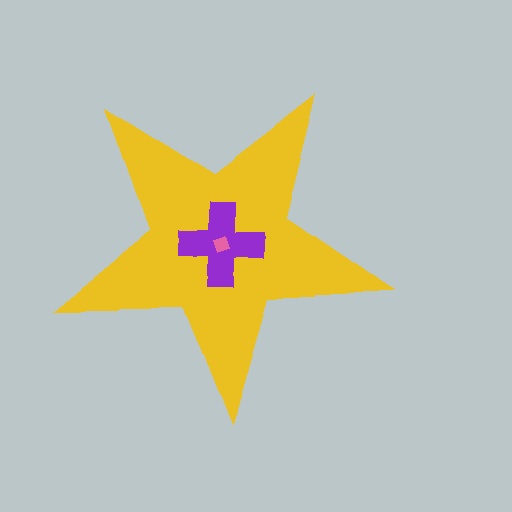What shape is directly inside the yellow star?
The purple cross.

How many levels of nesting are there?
3.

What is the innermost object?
The pink diamond.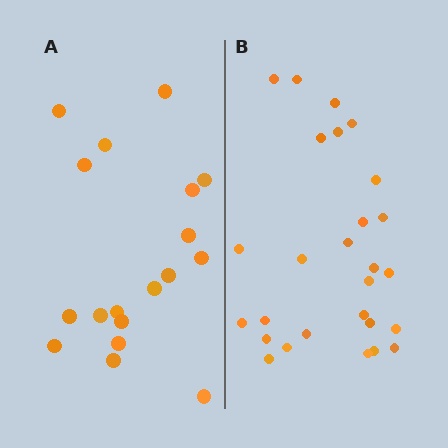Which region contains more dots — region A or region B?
Region B (the right region) has more dots.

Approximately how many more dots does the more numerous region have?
Region B has roughly 8 or so more dots than region A.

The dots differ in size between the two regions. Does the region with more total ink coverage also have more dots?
No. Region A has more total ink coverage because its dots are larger, but region B actually contains more individual dots. Total area can be misleading — the number of items is what matters here.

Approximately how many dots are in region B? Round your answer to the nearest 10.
About 30 dots. (The exact count is 27, which rounds to 30.)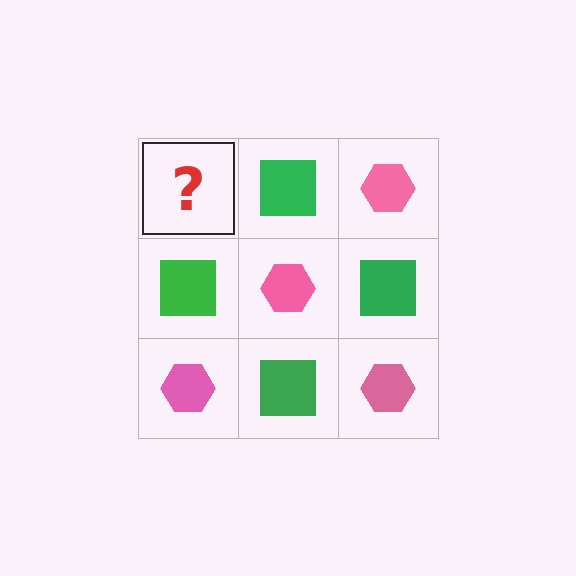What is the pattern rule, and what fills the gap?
The rule is that it alternates pink hexagon and green square in a checkerboard pattern. The gap should be filled with a pink hexagon.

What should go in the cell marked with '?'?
The missing cell should contain a pink hexagon.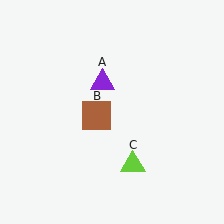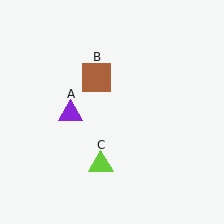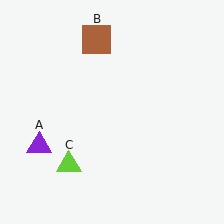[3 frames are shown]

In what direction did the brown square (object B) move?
The brown square (object B) moved up.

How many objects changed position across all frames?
3 objects changed position: purple triangle (object A), brown square (object B), lime triangle (object C).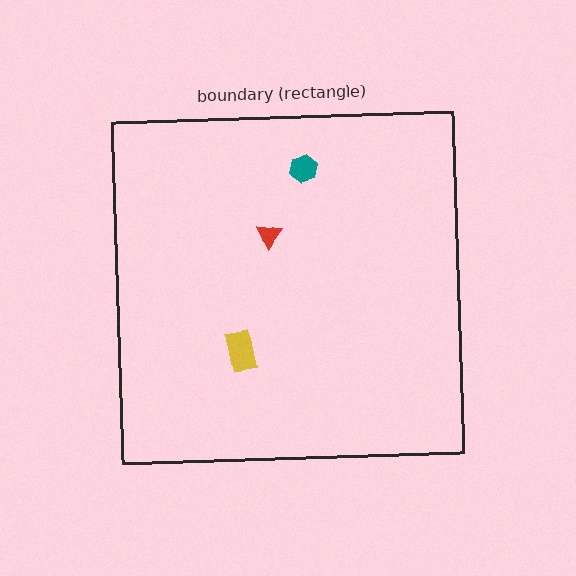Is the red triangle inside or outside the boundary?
Inside.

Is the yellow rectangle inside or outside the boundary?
Inside.